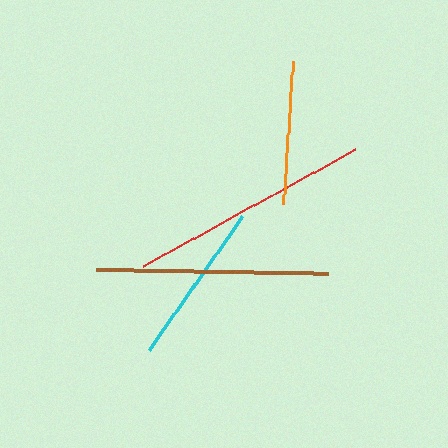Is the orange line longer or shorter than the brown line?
The brown line is longer than the orange line.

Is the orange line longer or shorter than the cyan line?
The cyan line is longer than the orange line.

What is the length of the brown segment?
The brown segment is approximately 233 pixels long.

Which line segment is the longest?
The red line is the longest at approximately 243 pixels.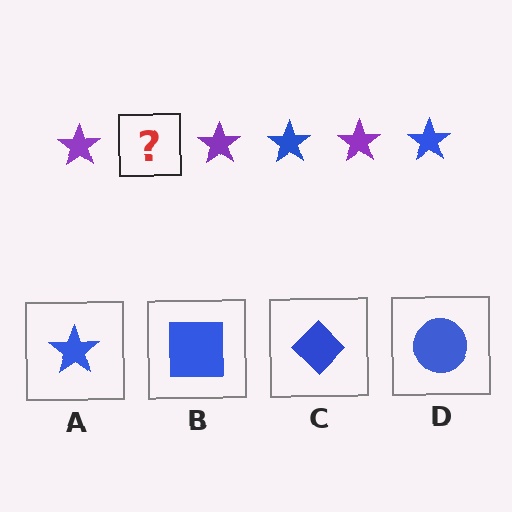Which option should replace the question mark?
Option A.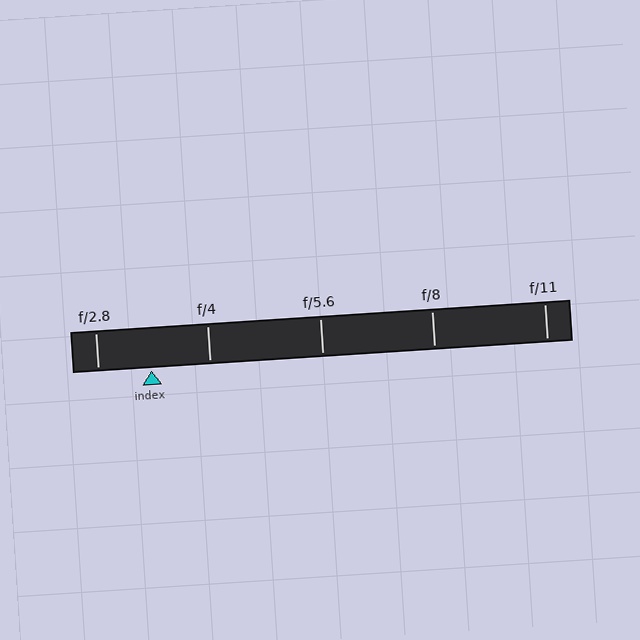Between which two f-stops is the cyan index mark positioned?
The index mark is between f/2.8 and f/4.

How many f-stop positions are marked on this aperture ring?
There are 5 f-stop positions marked.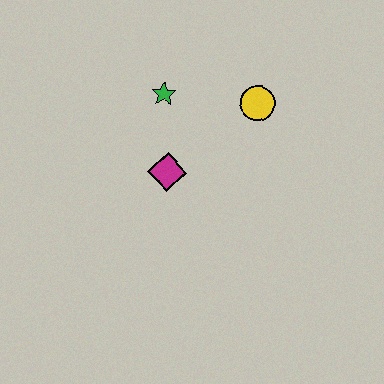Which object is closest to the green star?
The magenta diamond is closest to the green star.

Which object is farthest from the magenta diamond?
The yellow circle is farthest from the magenta diamond.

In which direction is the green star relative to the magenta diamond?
The green star is above the magenta diamond.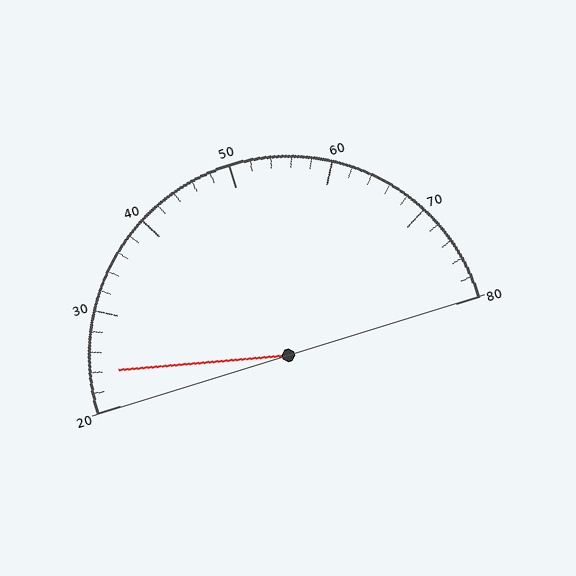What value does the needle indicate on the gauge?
The needle indicates approximately 24.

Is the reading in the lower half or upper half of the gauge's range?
The reading is in the lower half of the range (20 to 80).